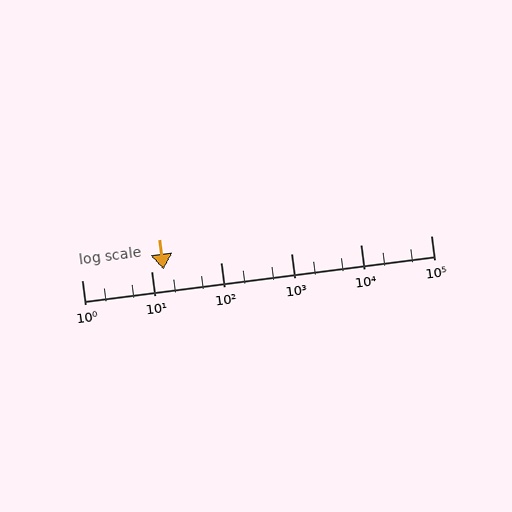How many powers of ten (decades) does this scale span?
The scale spans 5 decades, from 1 to 100000.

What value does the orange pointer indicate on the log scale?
The pointer indicates approximately 15.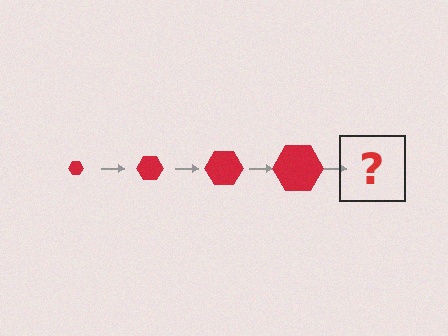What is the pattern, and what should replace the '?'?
The pattern is that the hexagon gets progressively larger each step. The '?' should be a red hexagon, larger than the previous one.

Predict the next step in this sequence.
The next step is a red hexagon, larger than the previous one.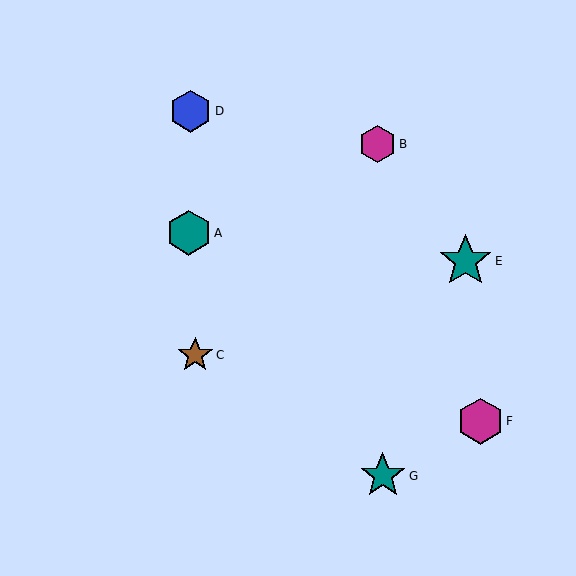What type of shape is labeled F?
Shape F is a magenta hexagon.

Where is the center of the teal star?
The center of the teal star is at (465, 261).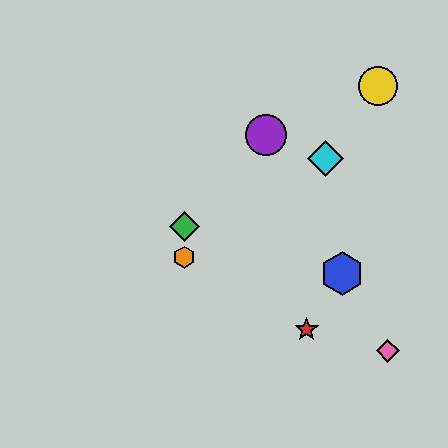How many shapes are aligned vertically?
2 shapes (the green diamond, the orange hexagon) are aligned vertically.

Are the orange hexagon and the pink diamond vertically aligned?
No, the orange hexagon is at x≈184 and the pink diamond is at x≈388.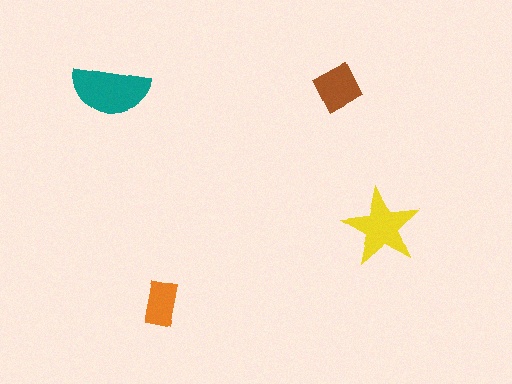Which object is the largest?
The teal semicircle.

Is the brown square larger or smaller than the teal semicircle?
Smaller.